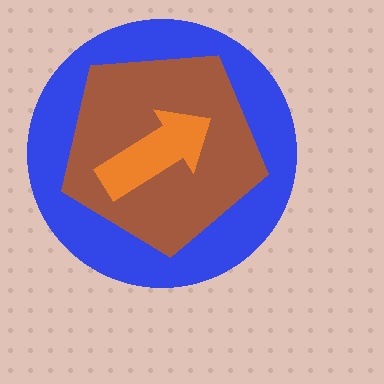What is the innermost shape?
The orange arrow.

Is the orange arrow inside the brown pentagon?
Yes.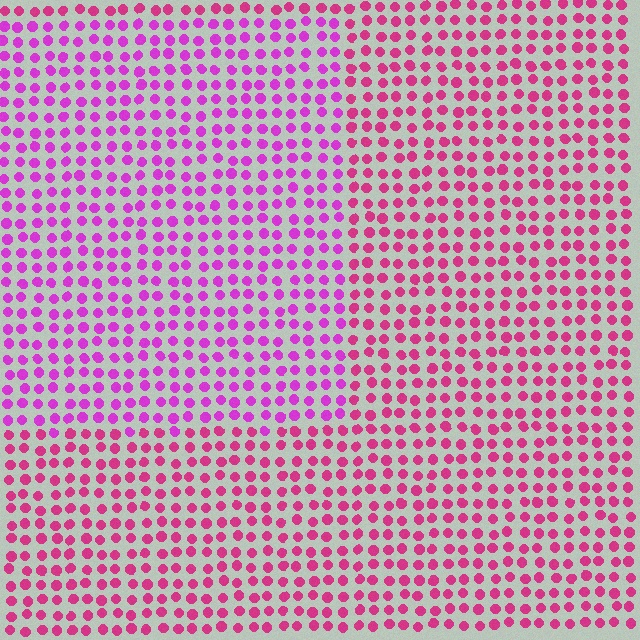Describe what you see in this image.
The image is filled with small magenta elements in a uniform arrangement. A rectangle-shaped region is visible where the elements are tinted to a slightly different hue, forming a subtle color boundary.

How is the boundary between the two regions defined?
The boundary is defined purely by a slight shift in hue (about 29 degrees). Spacing, size, and orientation are identical on both sides.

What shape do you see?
I see a rectangle.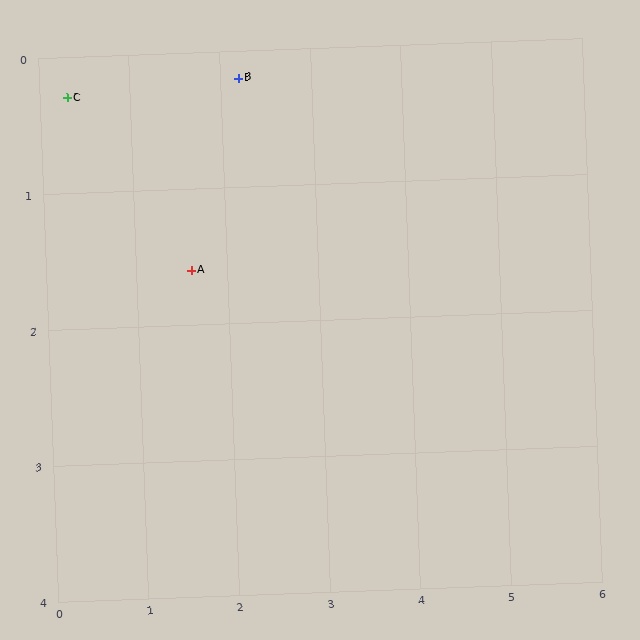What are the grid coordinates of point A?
Point A is at approximately (1.6, 1.6).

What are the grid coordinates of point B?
Point B is at approximately (2.2, 0.2).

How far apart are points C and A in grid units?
Points C and A are about 1.8 grid units apart.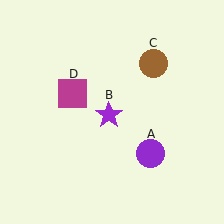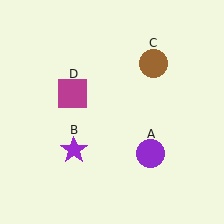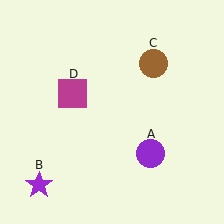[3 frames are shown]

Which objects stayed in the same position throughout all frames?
Purple circle (object A) and brown circle (object C) and magenta square (object D) remained stationary.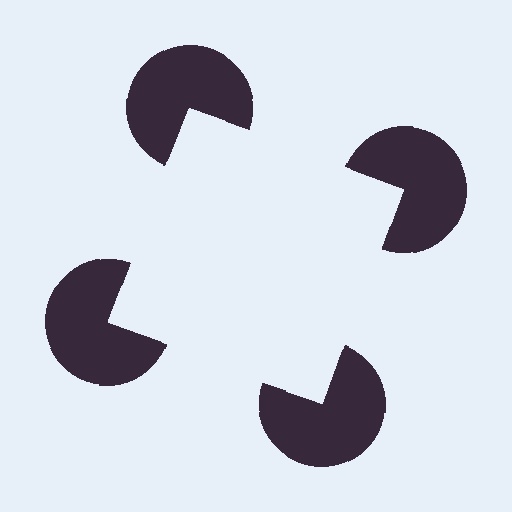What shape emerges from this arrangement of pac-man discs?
An illusory square — its edges are inferred from the aligned wedge cuts in the pac-man discs, not physically drawn.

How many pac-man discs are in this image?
There are 4 — one at each vertex of the illusory square.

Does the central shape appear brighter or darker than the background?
It typically appears slightly brighter than the background, even though no actual brightness change is drawn.